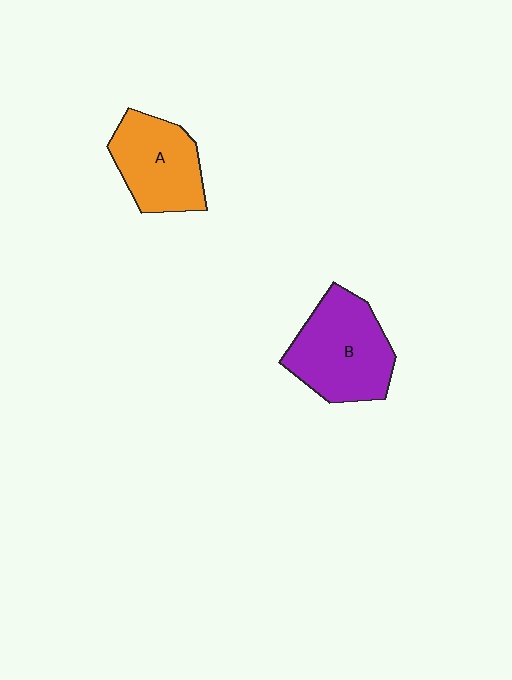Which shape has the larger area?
Shape B (purple).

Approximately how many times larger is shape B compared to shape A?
Approximately 1.2 times.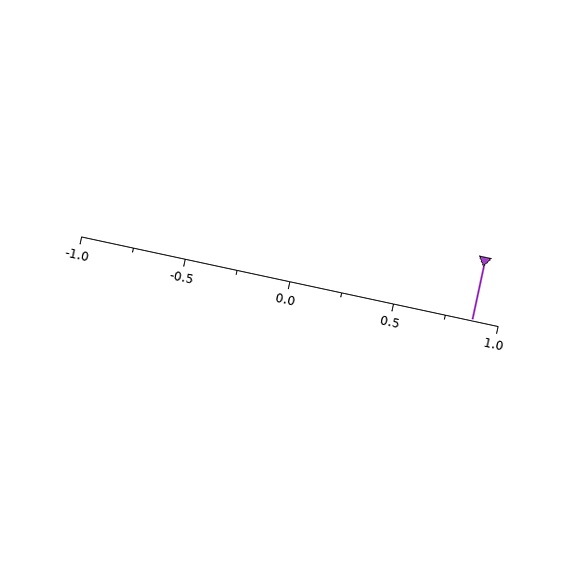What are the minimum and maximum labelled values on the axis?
The axis runs from -1.0 to 1.0.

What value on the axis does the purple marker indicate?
The marker indicates approximately 0.88.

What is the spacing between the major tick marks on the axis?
The major ticks are spaced 0.5 apart.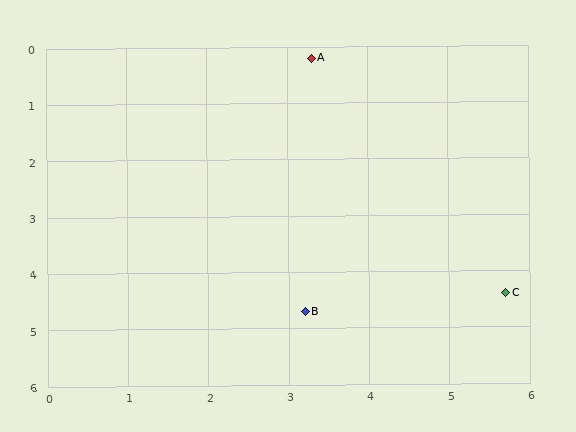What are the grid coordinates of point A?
Point A is at approximately (3.3, 0.2).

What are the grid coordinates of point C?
Point C is at approximately (5.7, 4.4).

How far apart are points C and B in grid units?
Points C and B are about 2.5 grid units apart.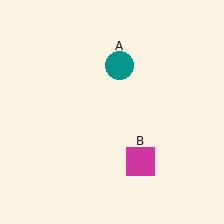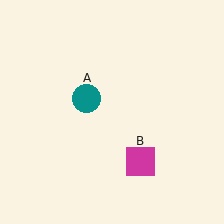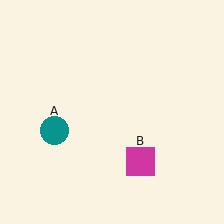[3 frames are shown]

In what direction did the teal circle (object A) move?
The teal circle (object A) moved down and to the left.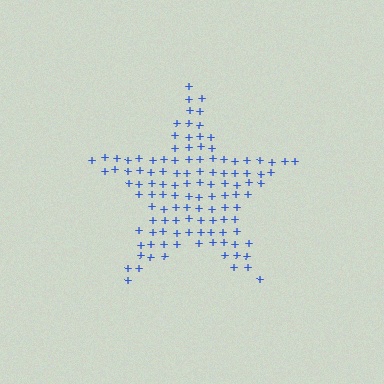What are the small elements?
The small elements are plus signs.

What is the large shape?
The large shape is a star.